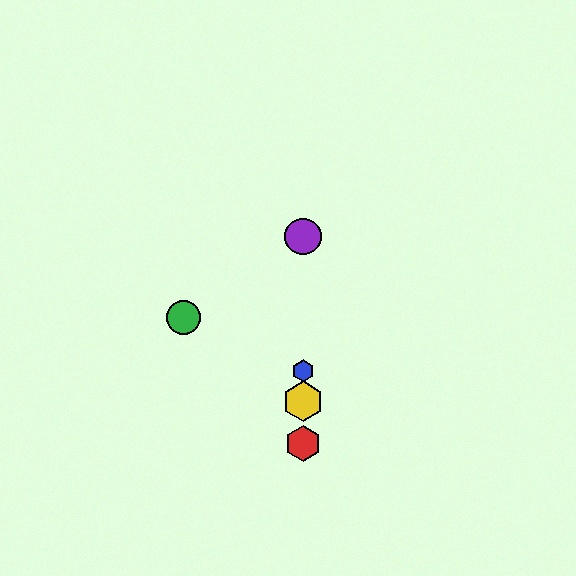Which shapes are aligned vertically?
The red hexagon, the blue hexagon, the yellow hexagon, the purple circle are aligned vertically.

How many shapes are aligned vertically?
4 shapes (the red hexagon, the blue hexagon, the yellow hexagon, the purple circle) are aligned vertically.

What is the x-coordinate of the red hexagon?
The red hexagon is at x≈303.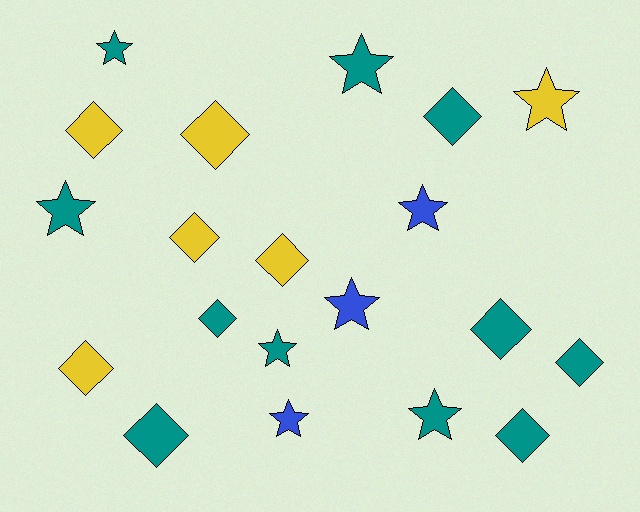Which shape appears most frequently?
Diamond, with 11 objects.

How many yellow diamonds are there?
There are 5 yellow diamonds.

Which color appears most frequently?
Teal, with 11 objects.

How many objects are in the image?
There are 20 objects.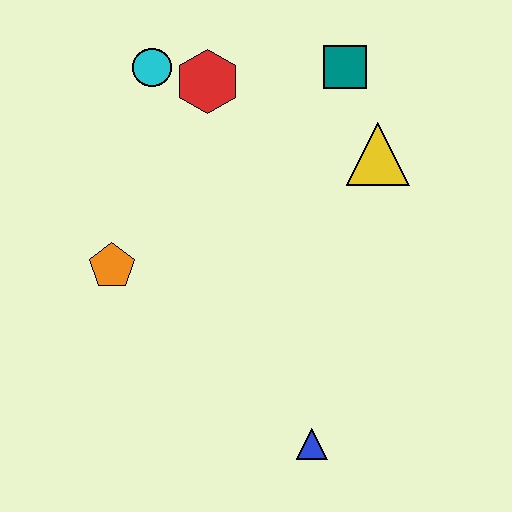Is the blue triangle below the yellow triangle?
Yes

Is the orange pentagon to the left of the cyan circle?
Yes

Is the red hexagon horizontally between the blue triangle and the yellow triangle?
No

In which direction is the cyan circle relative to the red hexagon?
The cyan circle is to the left of the red hexagon.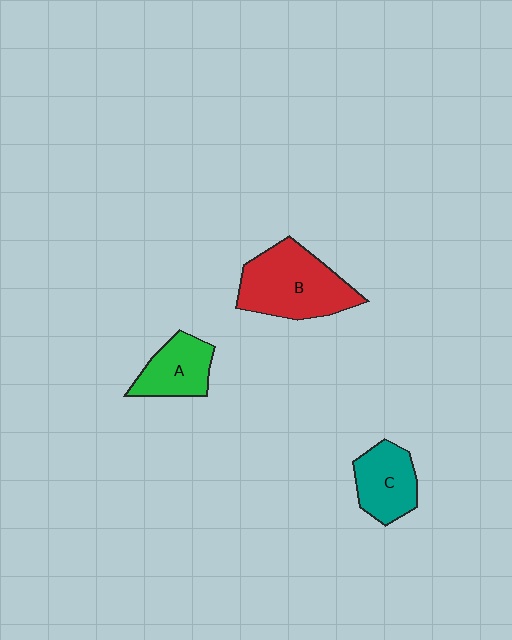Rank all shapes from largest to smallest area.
From largest to smallest: B (red), C (teal), A (green).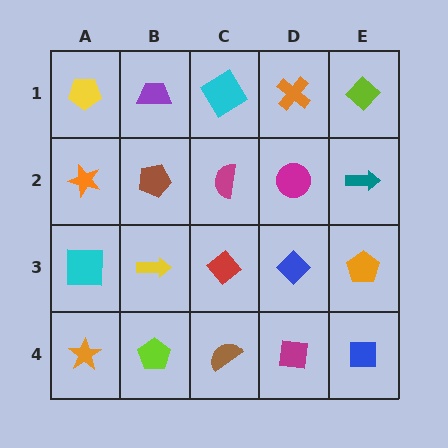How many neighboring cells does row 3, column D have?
4.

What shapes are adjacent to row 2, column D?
An orange cross (row 1, column D), a blue diamond (row 3, column D), a magenta semicircle (row 2, column C), a teal arrow (row 2, column E).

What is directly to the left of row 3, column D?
A red diamond.